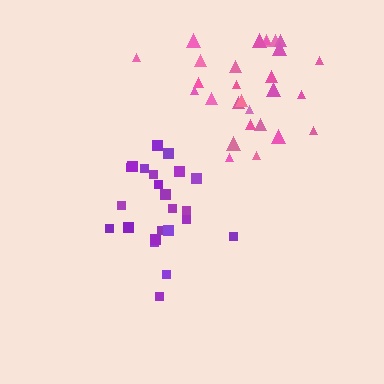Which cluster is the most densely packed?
Purple.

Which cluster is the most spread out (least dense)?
Pink.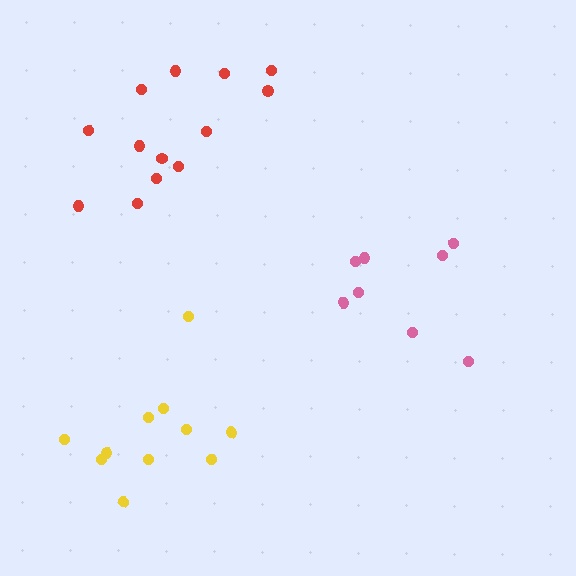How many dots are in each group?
Group 1: 11 dots, Group 2: 8 dots, Group 3: 13 dots (32 total).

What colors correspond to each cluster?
The clusters are colored: yellow, pink, red.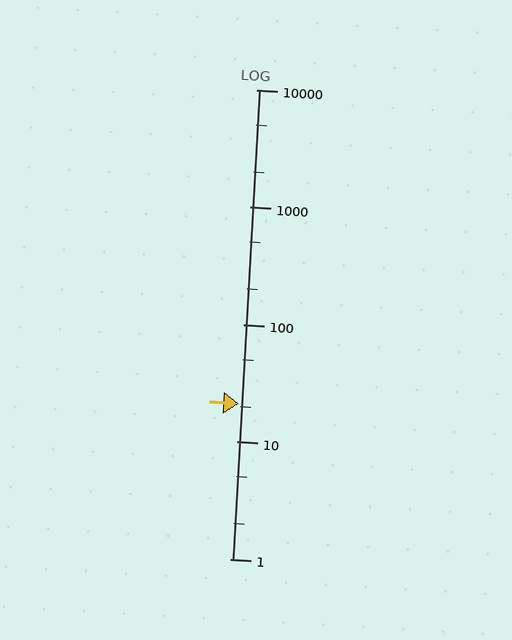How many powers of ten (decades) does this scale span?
The scale spans 4 decades, from 1 to 10000.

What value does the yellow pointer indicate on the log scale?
The pointer indicates approximately 21.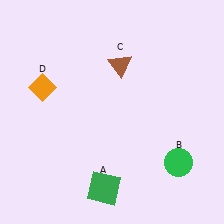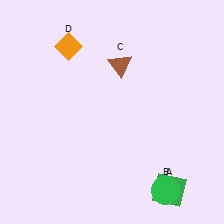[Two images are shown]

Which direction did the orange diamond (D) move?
The orange diamond (D) moved up.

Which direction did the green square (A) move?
The green square (A) moved right.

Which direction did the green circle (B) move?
The green circle (B) moved down.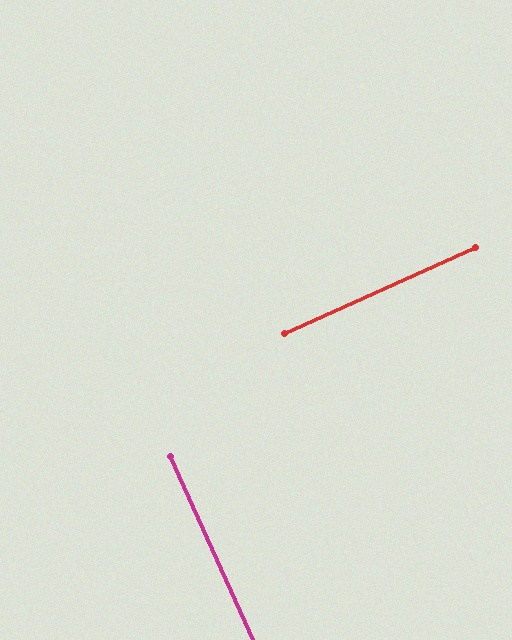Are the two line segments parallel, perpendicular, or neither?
Perpendicular — they meet at approximately 90°.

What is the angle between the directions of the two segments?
Approximately 90 degrees.